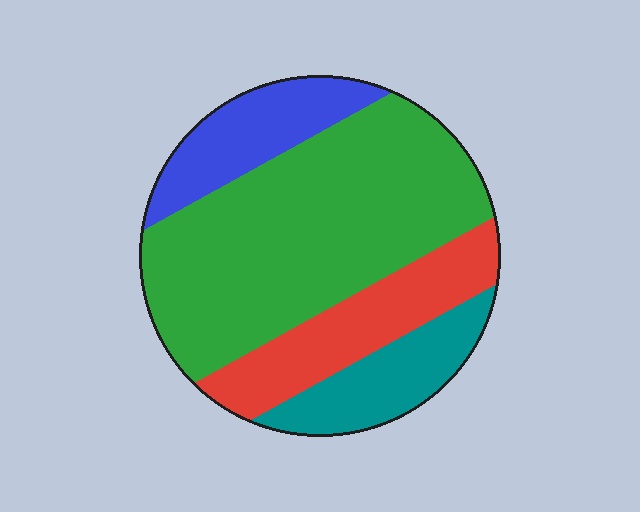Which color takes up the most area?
Green, at roughly 55%.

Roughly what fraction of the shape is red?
Red takes up about one fifth (1/5) of the shape.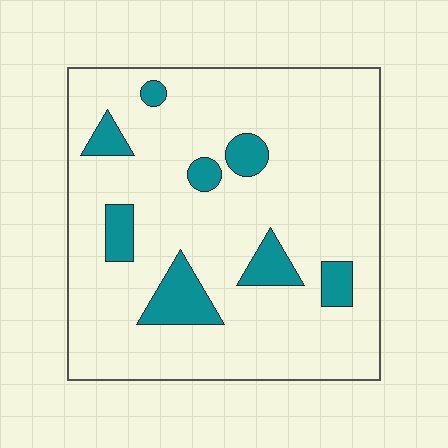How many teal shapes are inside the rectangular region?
8.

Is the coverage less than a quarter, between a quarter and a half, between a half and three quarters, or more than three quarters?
Less than a quarter.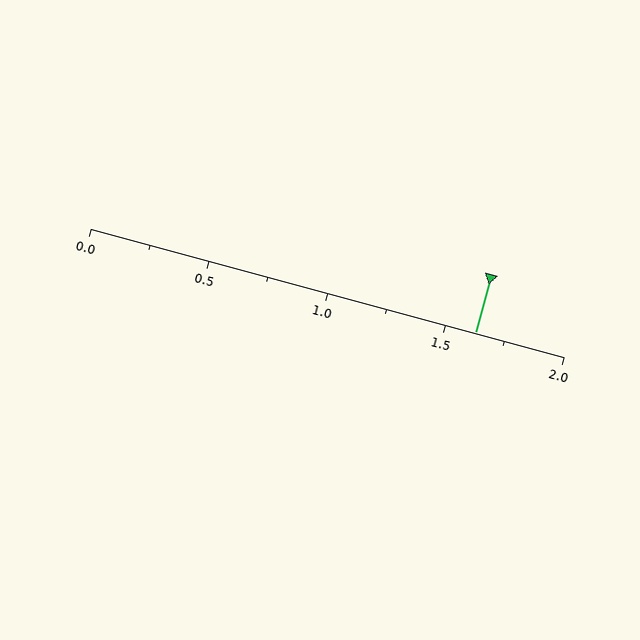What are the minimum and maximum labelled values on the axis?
The axis runs from 0.0 to 2.0.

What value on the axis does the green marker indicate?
The marker indicates approximately 1.62.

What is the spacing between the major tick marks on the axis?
The major ticks are spaced 0.5 apart.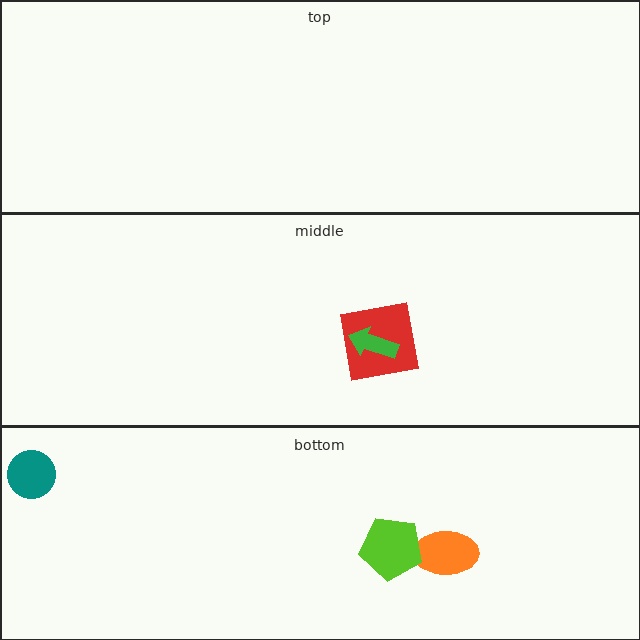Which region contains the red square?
The middle region.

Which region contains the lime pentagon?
The bottom region.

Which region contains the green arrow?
The middle region.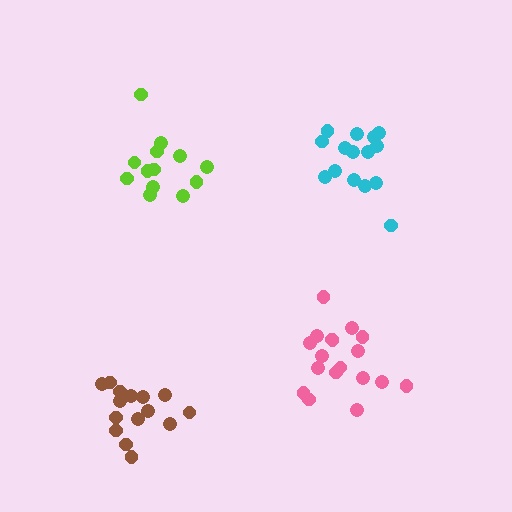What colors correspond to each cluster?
The clusters are colored: pink, cyan, lime, brown.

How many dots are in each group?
Group 1: 18 dots, Group 2: 15 dots, Group 3: 13 dots, Group 4: 15 dots (61 total).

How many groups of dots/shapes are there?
There are 4 groups.